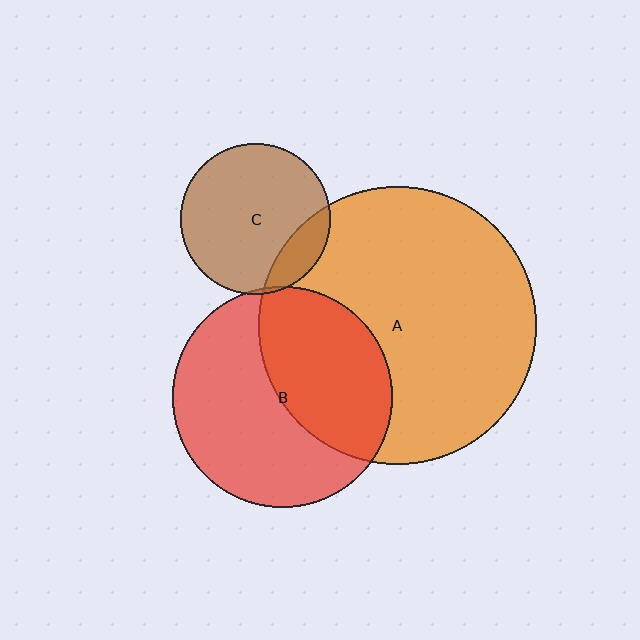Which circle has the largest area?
Circle A (orange).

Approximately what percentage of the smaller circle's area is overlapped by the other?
Approximately 45%.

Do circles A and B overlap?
Yes.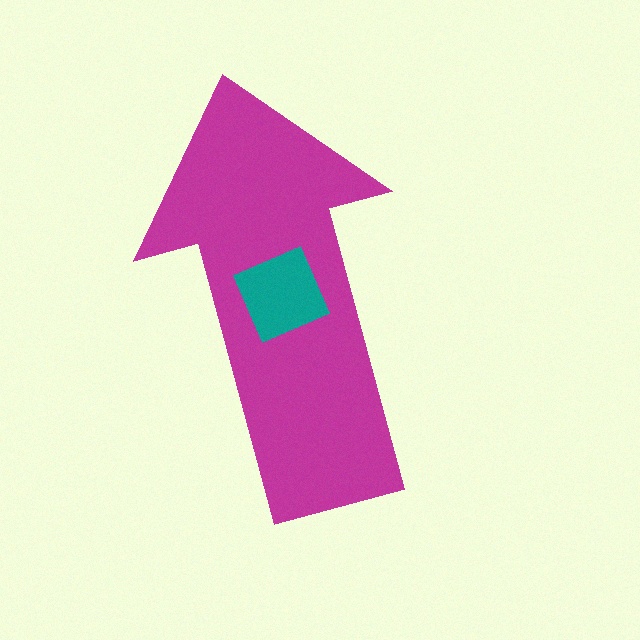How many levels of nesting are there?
2.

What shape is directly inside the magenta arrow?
The teal diamond.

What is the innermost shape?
The teal diamond.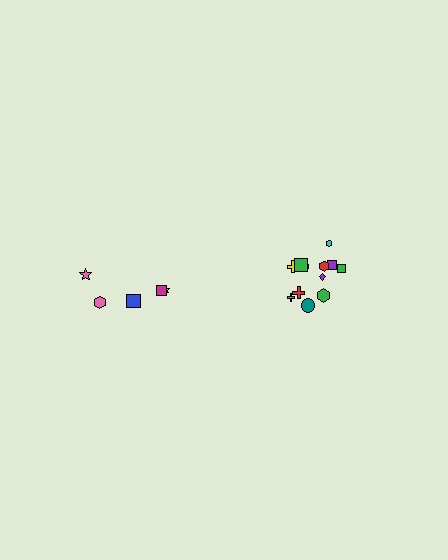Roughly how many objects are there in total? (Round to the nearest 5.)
Roughly 15 objects in total.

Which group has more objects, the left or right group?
The right group.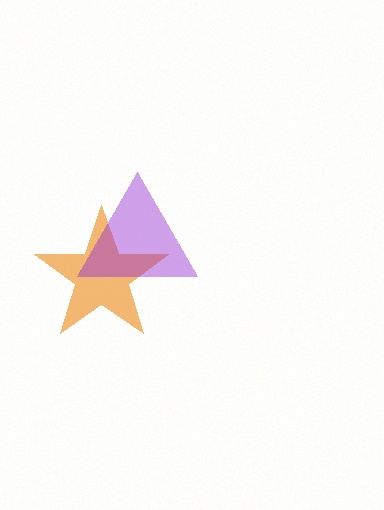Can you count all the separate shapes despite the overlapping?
Yes, there are 2 separate shapes.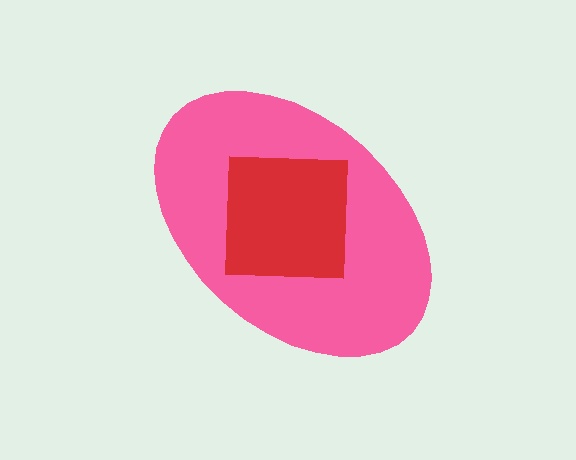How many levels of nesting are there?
2.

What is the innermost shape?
The red square.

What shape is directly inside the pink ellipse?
The red square.